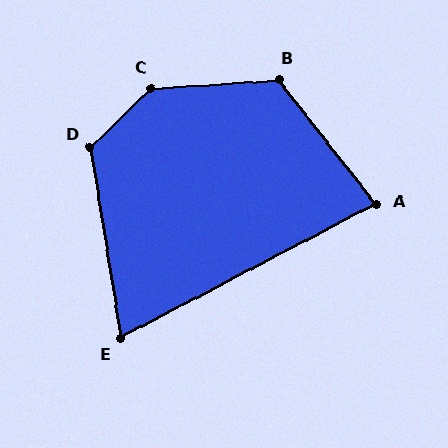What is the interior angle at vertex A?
Approximately 79 degrees (acute).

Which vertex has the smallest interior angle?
E, at approximately 71 degrees.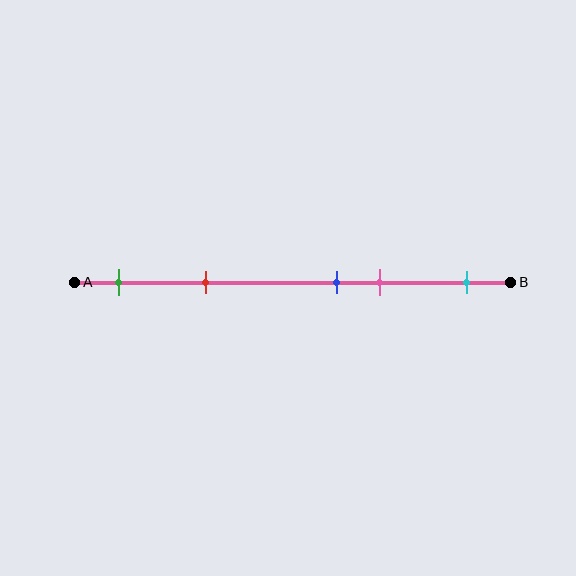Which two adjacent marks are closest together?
The blue and pink marks are the closest adjacent pair.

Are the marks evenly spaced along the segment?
No, the marks are not evenly spaced.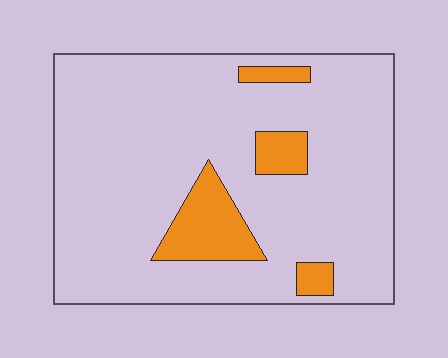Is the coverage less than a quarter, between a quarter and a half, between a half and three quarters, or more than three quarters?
Less than a quarter.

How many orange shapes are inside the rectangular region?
4.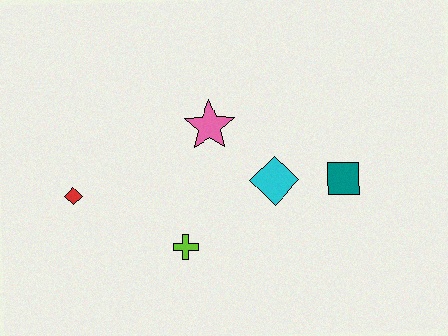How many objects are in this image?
There are 5 objects.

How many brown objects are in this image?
There are no brown objects.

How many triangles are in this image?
There are no triangles.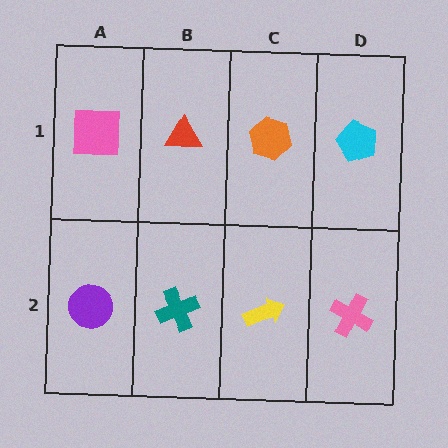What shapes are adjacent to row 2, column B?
A red triangle (row 1, column B), a purple circle (row 2, column A), a yellow arrow (row 2, column C).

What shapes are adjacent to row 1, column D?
A pink cross (row 2, column D), an orange hexagon (row 1, column C).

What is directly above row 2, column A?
A pink square.